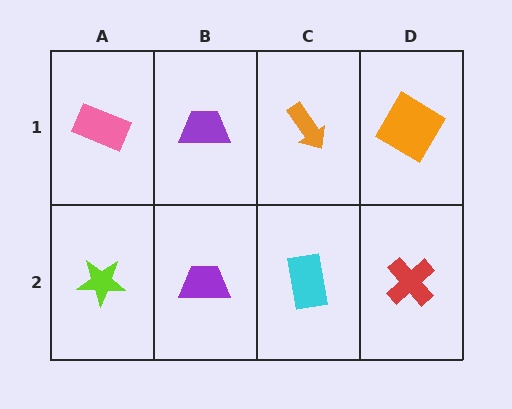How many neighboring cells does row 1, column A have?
2.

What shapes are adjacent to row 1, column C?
A cyan rectangle (row 2, column C), a purple trapezoid (row 1, column B), an orange diamond (row 1, column D).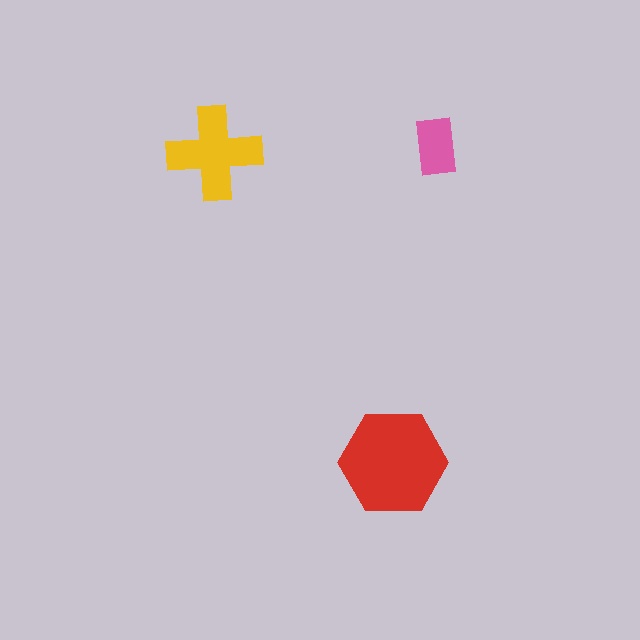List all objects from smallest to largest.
The pink rectangle, the yellow cross, the red hexagon.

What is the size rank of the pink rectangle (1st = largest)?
3rd.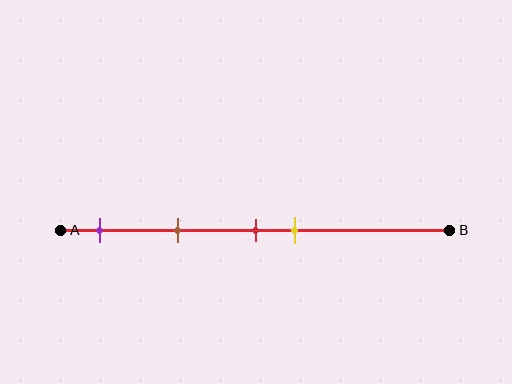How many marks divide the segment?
There are 4 marks dividing the segment.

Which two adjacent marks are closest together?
The red and yellow marks are the closest adjacent pair.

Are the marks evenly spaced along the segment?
No, the marks are not evenly spaced.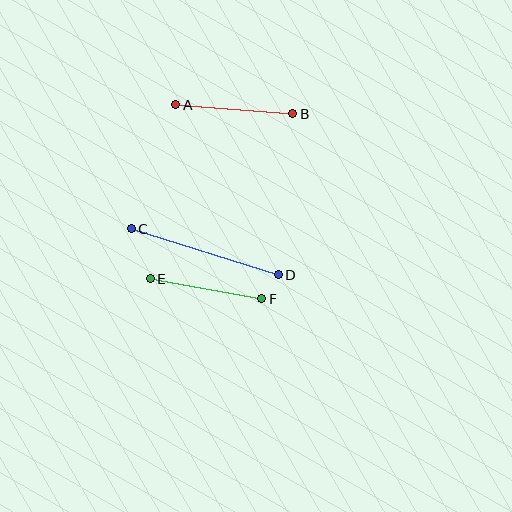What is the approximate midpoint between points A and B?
The midpoint is at approximately (234, 109) pixels.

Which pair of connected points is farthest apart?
Points C and D are farthest apart.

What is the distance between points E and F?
The distance is approximately 114 pixels.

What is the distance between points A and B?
The distance is approximately 118 pixels.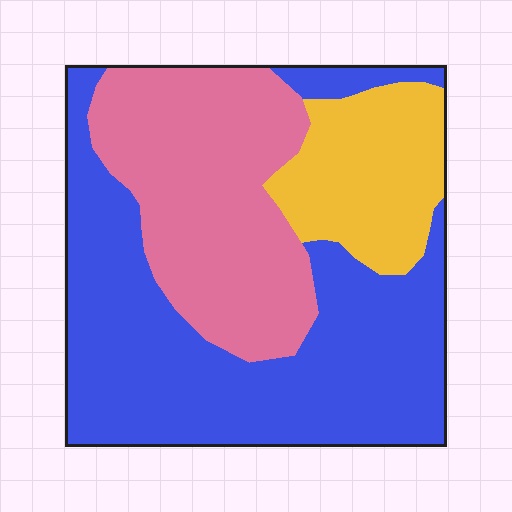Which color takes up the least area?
Yellow, at roughly 15%.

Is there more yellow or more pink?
Pink.